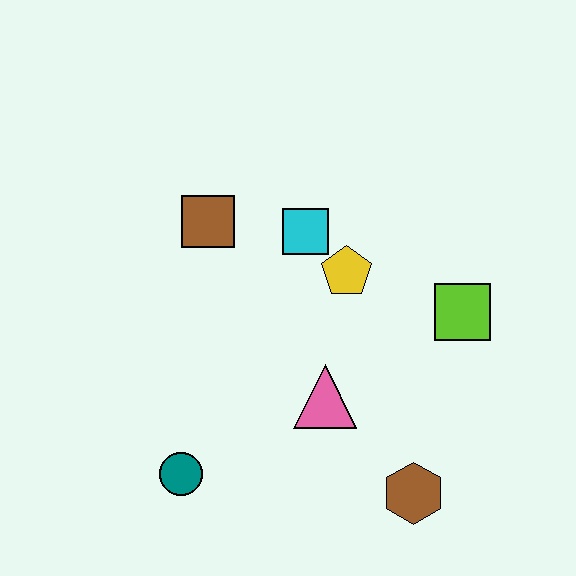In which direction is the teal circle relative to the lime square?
The teal circle is to the left of the lime square.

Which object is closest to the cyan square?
The yellow pentagon is closest to the cyan square.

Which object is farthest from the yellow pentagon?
The teal circle is farthest from the yellow pentagon.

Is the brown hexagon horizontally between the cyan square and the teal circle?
No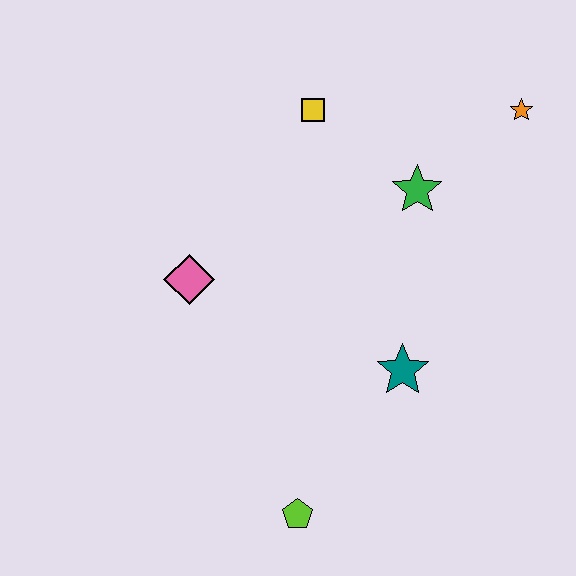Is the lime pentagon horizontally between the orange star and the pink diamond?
Yes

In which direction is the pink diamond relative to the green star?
The pink diamond is to the left of the green star.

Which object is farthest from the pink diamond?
The orange star is farthest from the pink diamond.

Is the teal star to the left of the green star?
Yes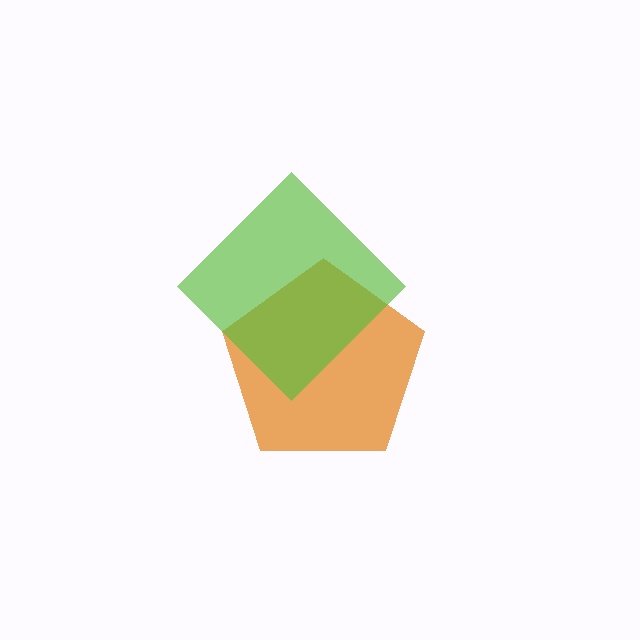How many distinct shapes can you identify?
There are 2 distinct shapes: an orange pentagon, a lime diamond.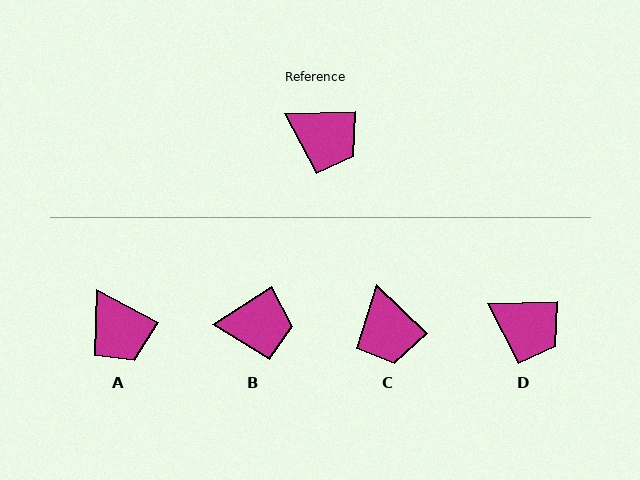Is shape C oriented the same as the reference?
No, it is off by about 45 degrees.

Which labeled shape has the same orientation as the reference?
D.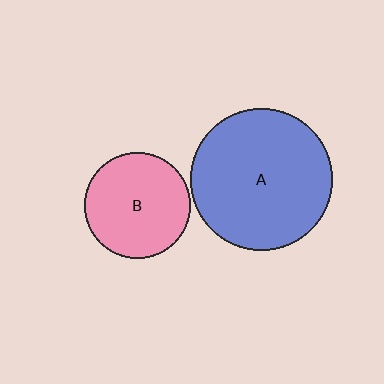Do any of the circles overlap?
No, none of the circles overlap.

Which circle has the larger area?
Circle A (blue).